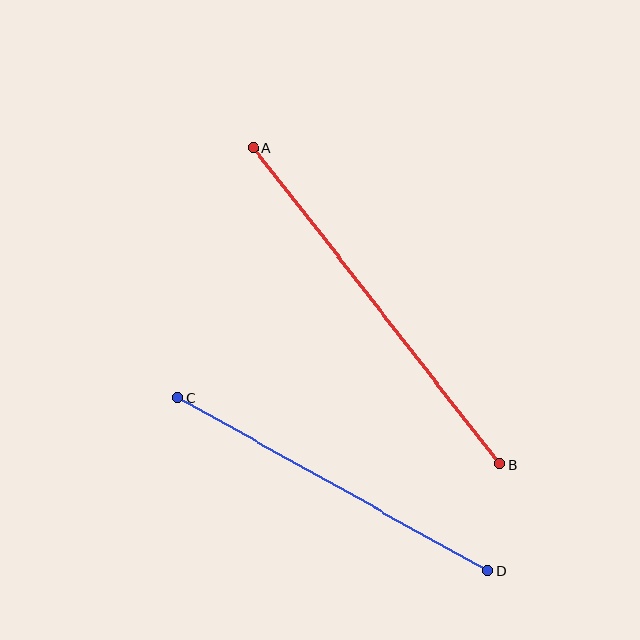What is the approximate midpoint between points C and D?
The midpoint is at approximately (333, 484) pixels.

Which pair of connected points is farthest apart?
Points A and B are farthest apart.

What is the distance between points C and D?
The distance is approximately 355 pixels.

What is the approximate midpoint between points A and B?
The midpoint is at approximately (377, 306) pixels.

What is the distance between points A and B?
The distance is approximately 401 pixels.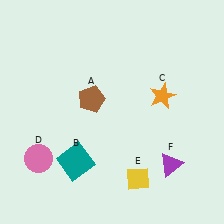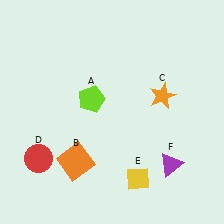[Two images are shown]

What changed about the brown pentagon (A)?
In Image 1, A is brown. In Image 2, it changed to lime.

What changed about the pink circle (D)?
In Image 1, D is pink. In Image 2, it changed to red.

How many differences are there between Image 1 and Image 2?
There are 3 differences between the two images.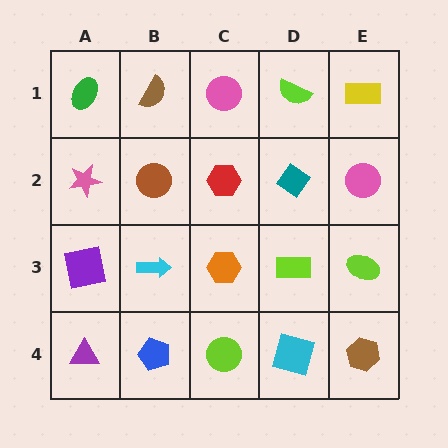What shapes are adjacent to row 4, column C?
An orange hexagon (row 3, column C), a blue pentagon (row 4, column B), a cyan square (row 4, column D).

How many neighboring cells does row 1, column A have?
2.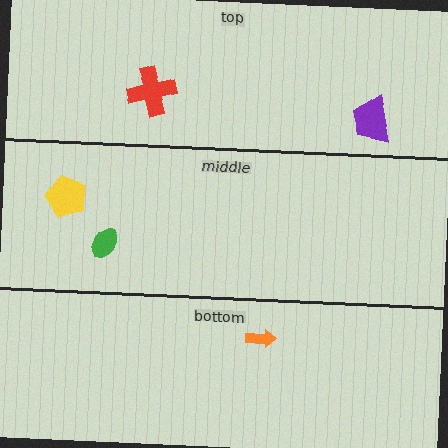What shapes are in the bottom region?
The orange arrow.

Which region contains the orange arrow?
The bottom region.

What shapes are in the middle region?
The green ellipse, the yellow pentagon.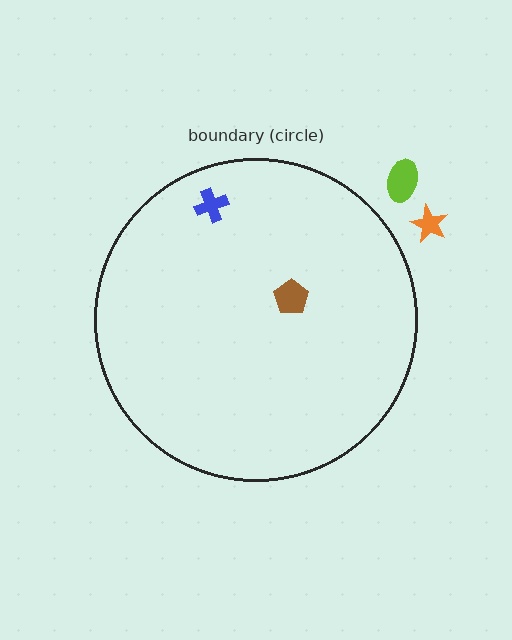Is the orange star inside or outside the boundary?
Outside.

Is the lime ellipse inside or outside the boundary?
Outside.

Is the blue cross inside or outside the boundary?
Inside.